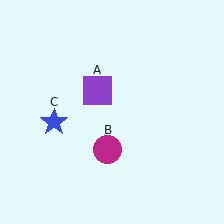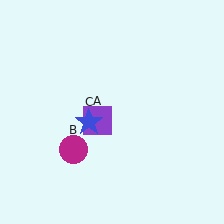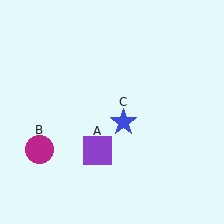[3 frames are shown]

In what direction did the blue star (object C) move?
The blue star (object C) moved right.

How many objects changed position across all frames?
3 objects changed position: purple square (object A), magenta circle (object B), blue star (object C).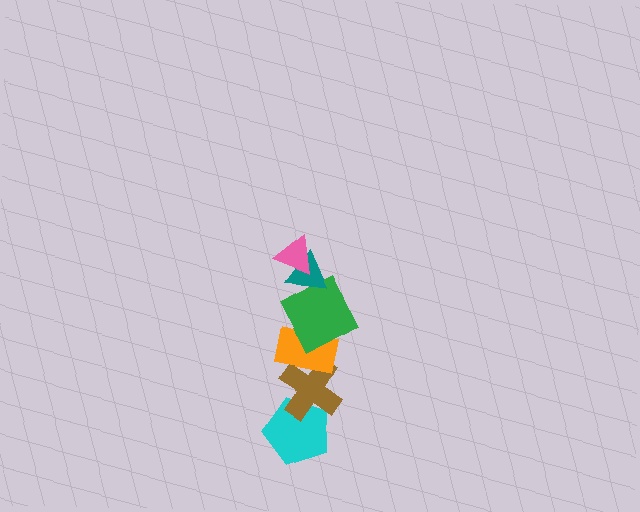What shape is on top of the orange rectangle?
The green square is on top of the orange rectangle.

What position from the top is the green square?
The green square is 3rd from the top.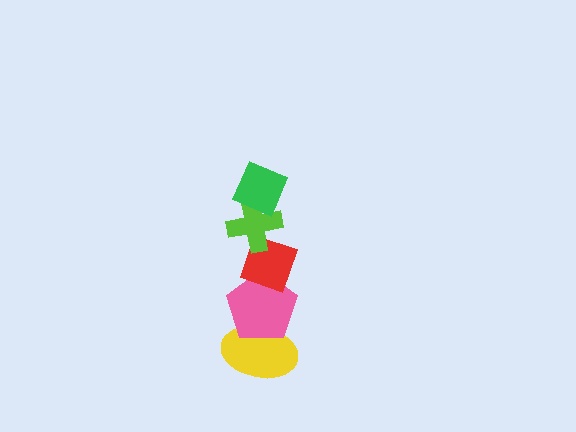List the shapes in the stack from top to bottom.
From top to bottom: the green diamond, the lime cross, the red diamond, the pink pentagon, the yellow ellipse.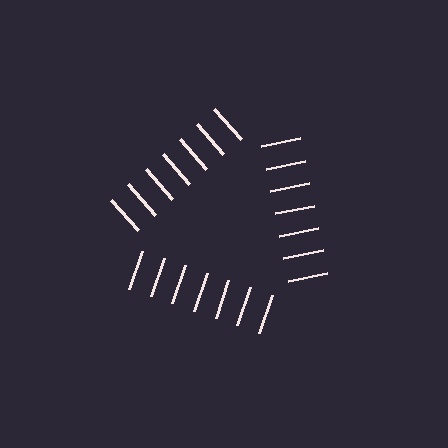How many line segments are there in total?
21 — 7 along each of the 3 edges.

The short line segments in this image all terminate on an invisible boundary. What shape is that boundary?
An illusory triangle — the line segments terminate on its edges but no continuous stroke is drawn.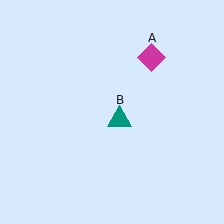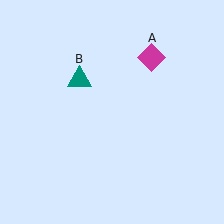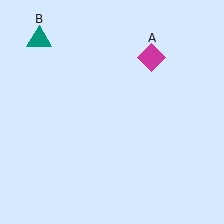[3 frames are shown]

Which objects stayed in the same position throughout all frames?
Magenta diamond (object A) remained stationary.